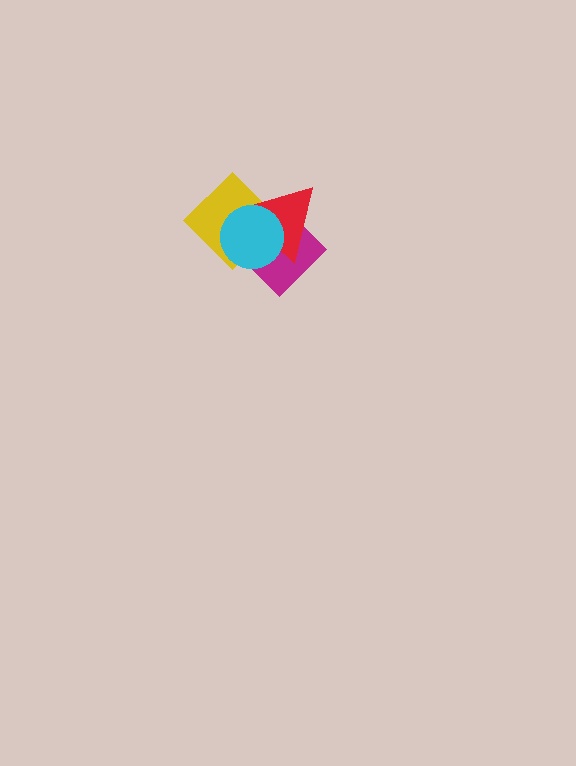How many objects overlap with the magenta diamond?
3 objects overlap with the magenta diamond.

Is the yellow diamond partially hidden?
Yes, it is partially covered by another shape.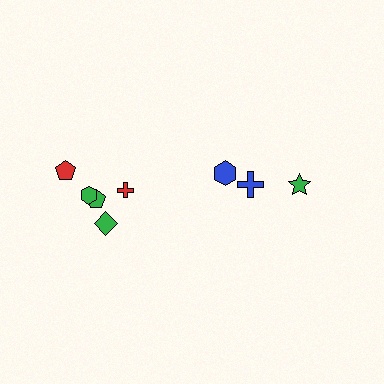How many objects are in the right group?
There are 3 objects.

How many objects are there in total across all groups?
There are 8 objects.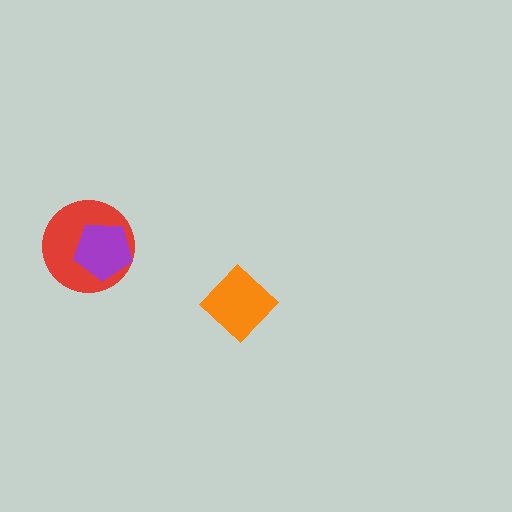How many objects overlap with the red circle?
1 object overlaps with the red circle.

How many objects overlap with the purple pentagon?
1 object overlaps with the purple pentagon.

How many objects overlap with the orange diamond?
0 objects overlap with the orange diamond.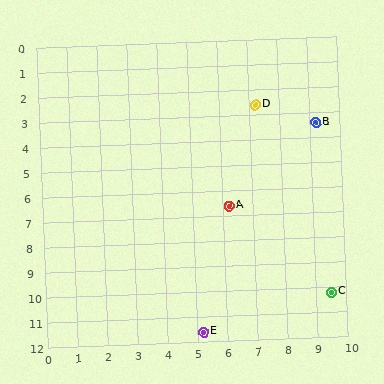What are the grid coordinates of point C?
Point C is at approximately (9.5, 10.2).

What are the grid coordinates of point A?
Point A is at approximately (6.2, 6.6).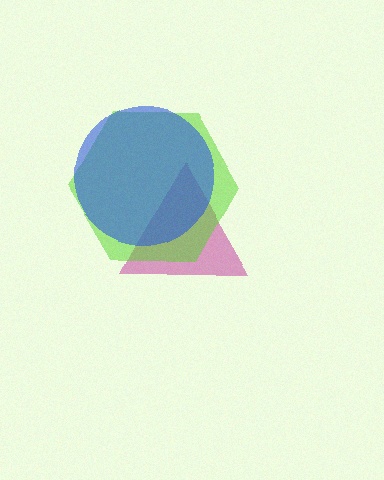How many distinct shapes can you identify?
There are 3 distinct shapes: a magenta triangle, a lime hexagon, a blue circle.